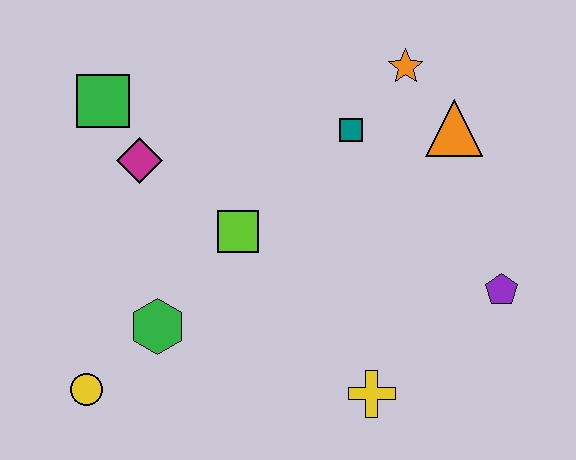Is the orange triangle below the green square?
Yes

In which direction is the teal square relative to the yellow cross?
The teal square is above the yellow cross.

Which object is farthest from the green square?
The purple pentagon is farthest from the green square.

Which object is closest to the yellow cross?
The purple pentagon is closest to the yellow cross.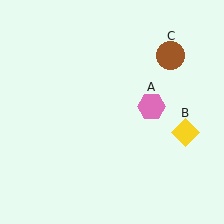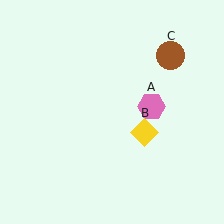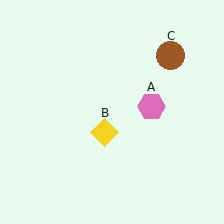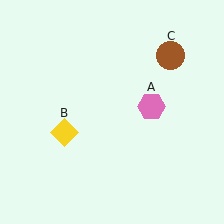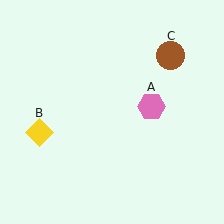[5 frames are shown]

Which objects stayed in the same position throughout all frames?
Pink hexagon (object A) and brown circle (object C) remained stationary.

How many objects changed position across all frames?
1 object changed position: yellow diamond (object B).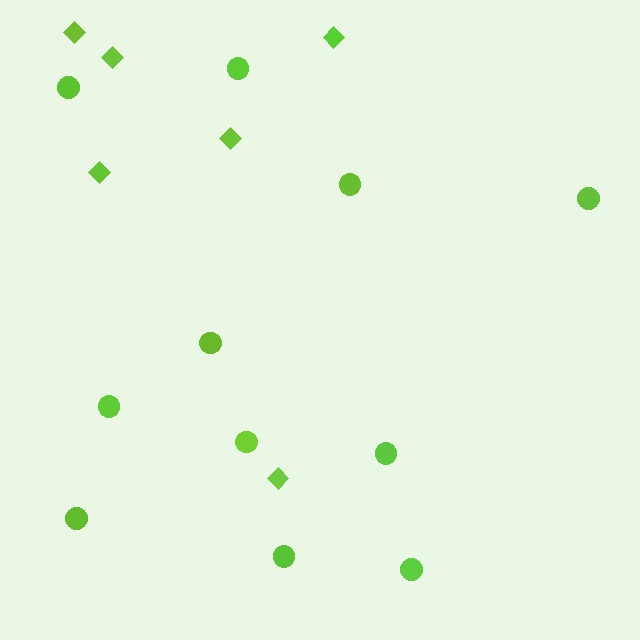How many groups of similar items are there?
There are 2 groups: one group of circles (11) and one group of diamonds (6).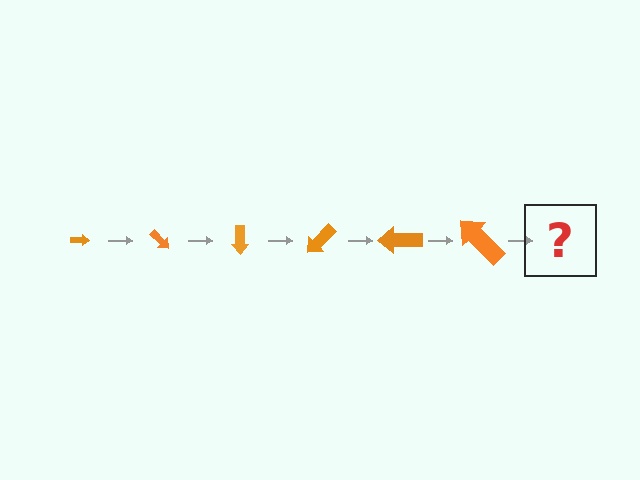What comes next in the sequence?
The next element should be an arrow, larger than the previous one and rotated 270 degrees from the start.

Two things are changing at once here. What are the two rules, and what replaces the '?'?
The two rules are that the arrow grows larger each step and it rotates 45 degrees each step. The '?' should be an arrow, larger than the previous one and rotated 270 degrees from the start.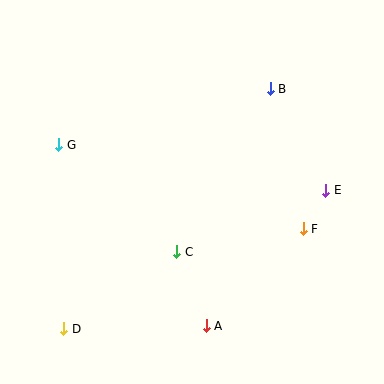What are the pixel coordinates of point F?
Point F is at (303, 229).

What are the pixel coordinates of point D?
Point D is at (64, 329).